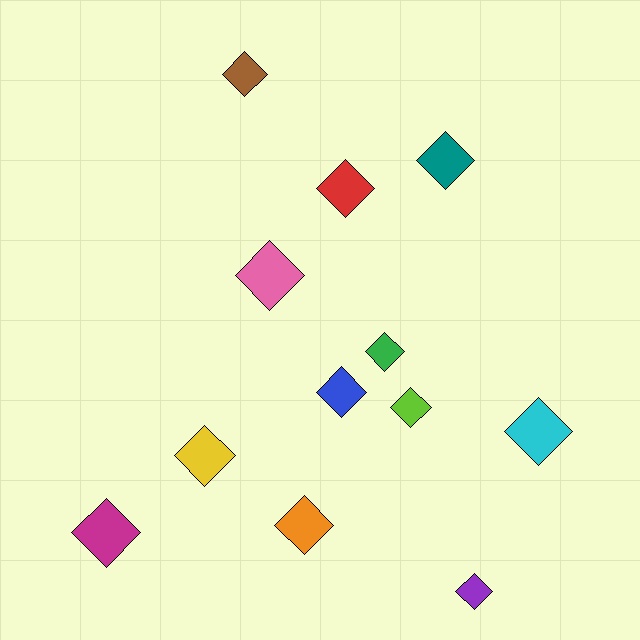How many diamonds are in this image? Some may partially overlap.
There are 12 diamonds.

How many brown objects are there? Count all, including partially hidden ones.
There is 1 brown object.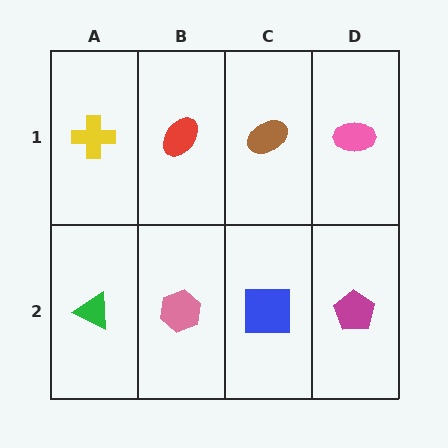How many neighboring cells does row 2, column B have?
3.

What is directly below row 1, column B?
A pink hexagon.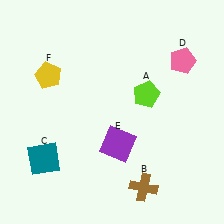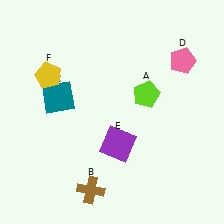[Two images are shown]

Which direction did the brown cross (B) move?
The brown cross (B) moved left.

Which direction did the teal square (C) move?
The teal square (C) moved up.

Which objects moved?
The objects that moved are: the brown cross (B), the teal square (C).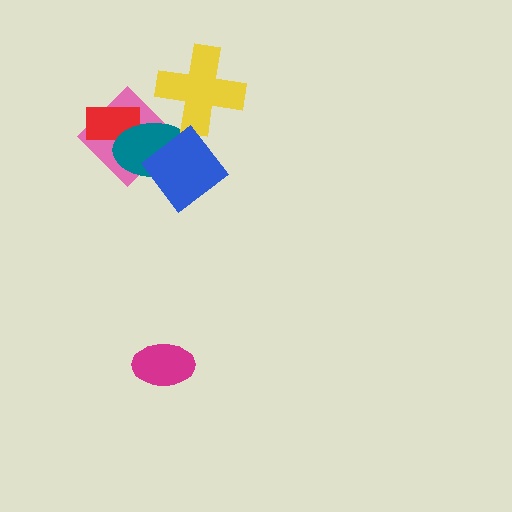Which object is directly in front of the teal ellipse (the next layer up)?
The yellow cross is directly in front of the teal ellipse.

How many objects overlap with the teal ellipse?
4 objects overlap with the teal ellipse.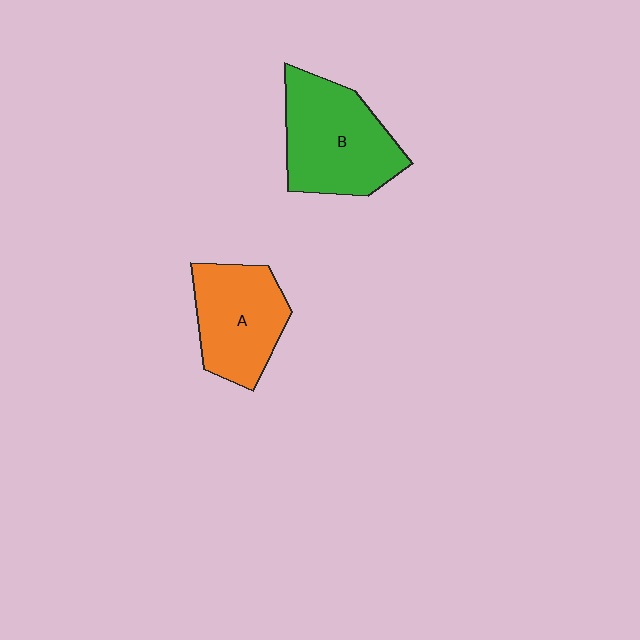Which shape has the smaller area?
Shape A (orange).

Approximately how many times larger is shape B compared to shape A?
Approximately 1.2 times.